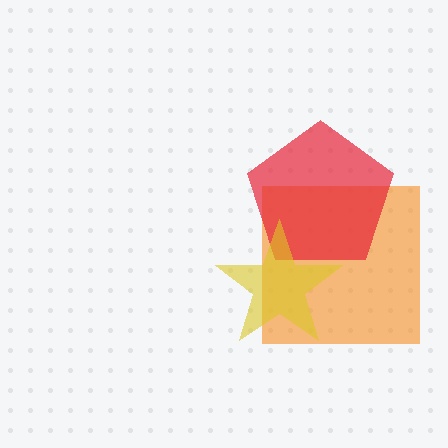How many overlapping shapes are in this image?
There are 3 overlapping shapes in the image.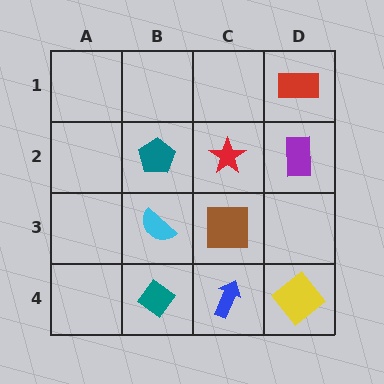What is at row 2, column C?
A red star.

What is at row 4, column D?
A yellow diamond.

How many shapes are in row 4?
3 shapes.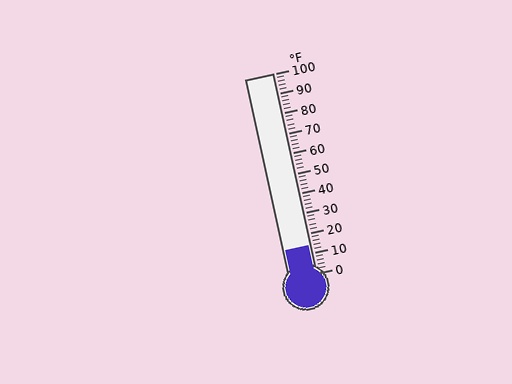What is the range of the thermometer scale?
The thermometer scale ranges from 0°F to 100°F.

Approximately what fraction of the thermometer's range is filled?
The thermometer is filled to approximately 15% of its range.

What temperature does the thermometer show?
The thermometer shows approximately 14°F.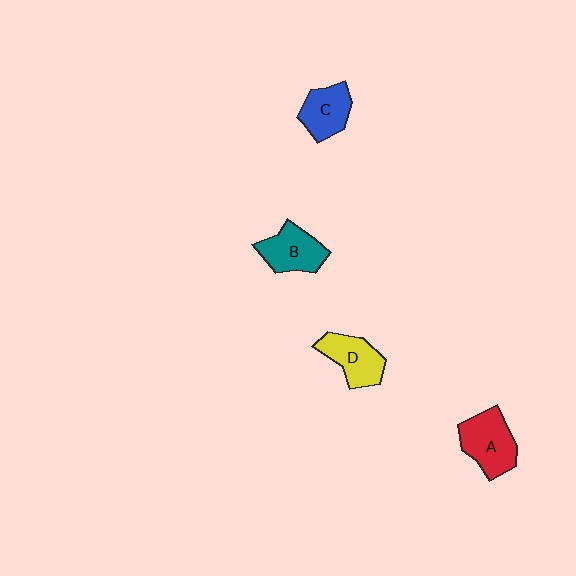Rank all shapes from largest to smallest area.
From largest to smallest: A (red), B (teal), D (yellow), C (blue).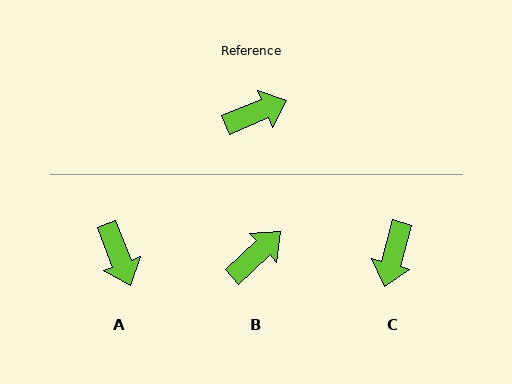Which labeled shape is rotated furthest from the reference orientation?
C, about 127 degrees away.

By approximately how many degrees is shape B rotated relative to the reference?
Approximately 21 degrees counter-clockwise.